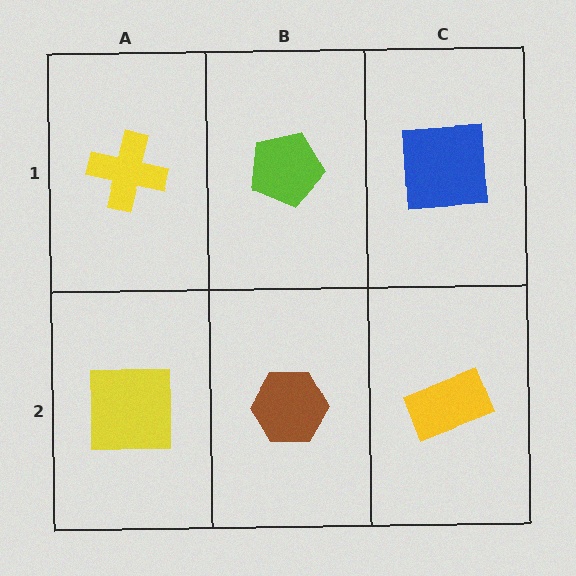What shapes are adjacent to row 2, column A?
A yellow cross (row 1, column A), a brown hexagon (row 2, column B).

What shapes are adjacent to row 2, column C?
A blue square (row 1, column C), a brown hexagon (row 2, column B).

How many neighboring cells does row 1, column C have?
2.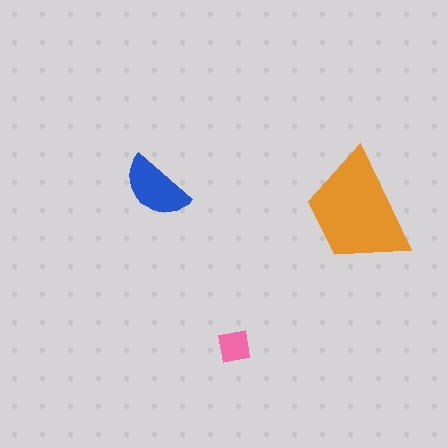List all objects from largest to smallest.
The orange trapezoid, the blue semicircle, the pink square.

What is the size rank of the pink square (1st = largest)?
3rd.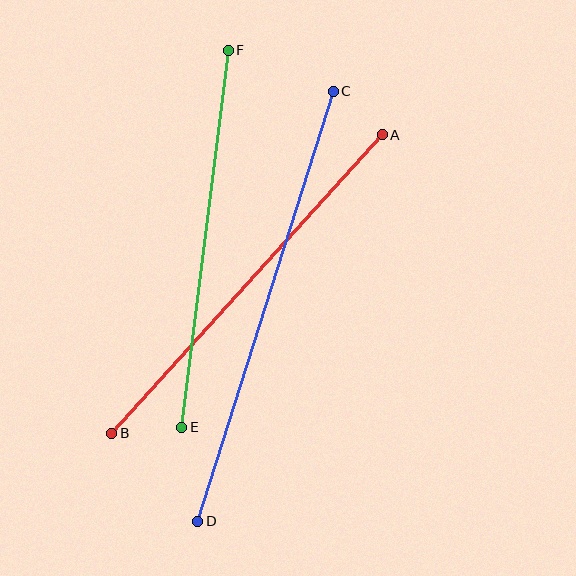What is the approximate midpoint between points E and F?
The midpoint is at approximately (205, 239) pixels.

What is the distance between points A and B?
The distance is approximately 403 pixels.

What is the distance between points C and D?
The distance is approximately 451 pixels.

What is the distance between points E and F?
The distance is approximately 380 pixels.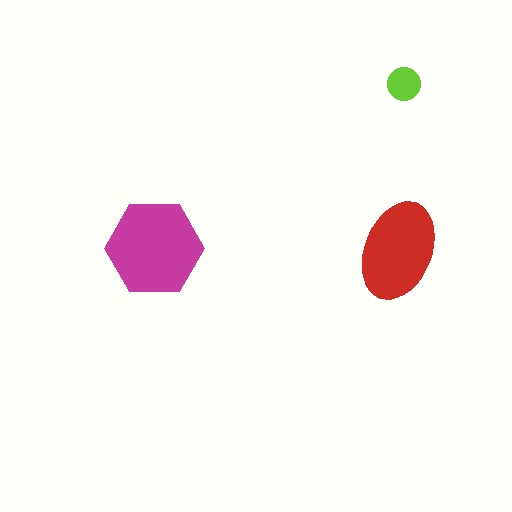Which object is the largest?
The magenta hexagon.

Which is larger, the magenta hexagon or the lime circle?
The magenta hexagon.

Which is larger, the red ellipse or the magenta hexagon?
The magenta hexagon.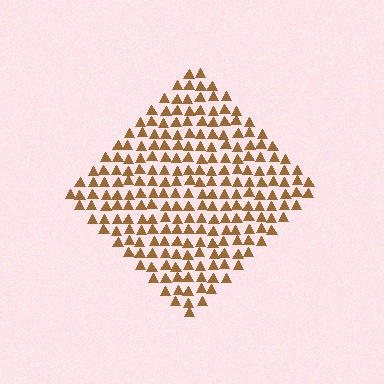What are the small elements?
The small elements are triangles.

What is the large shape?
The large shape is a diamond.